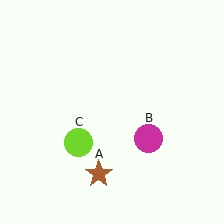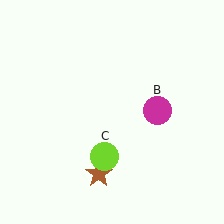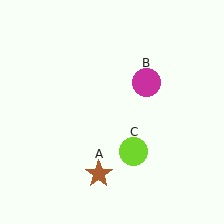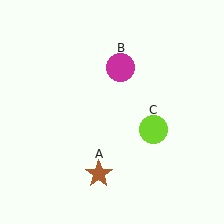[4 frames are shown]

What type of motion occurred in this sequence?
The magenta circle (object B), lime circle (object C) rotated counterclockwise around the center of the scene.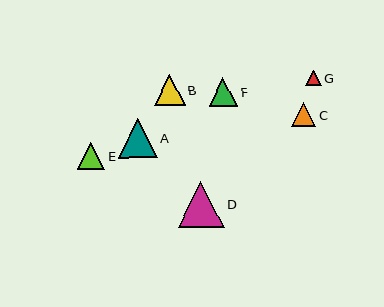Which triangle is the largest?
Triangle D is the largest with a size of approximately 46 pixels.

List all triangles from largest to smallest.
From largest to smallest: D, A, B, F, E, C, G.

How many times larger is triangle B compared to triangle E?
Triangle B is approximately 1.1 times the size of triangle E.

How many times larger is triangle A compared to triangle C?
Triangle A is approximately 1.6 times the size of triangle C.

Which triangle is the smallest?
Triangle G is the smallest with a size of approximately 15 pixels.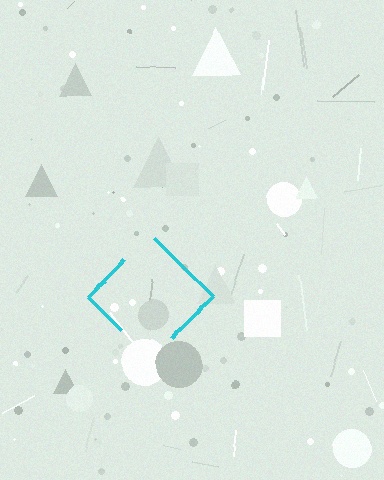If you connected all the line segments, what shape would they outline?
They would outline a diamond.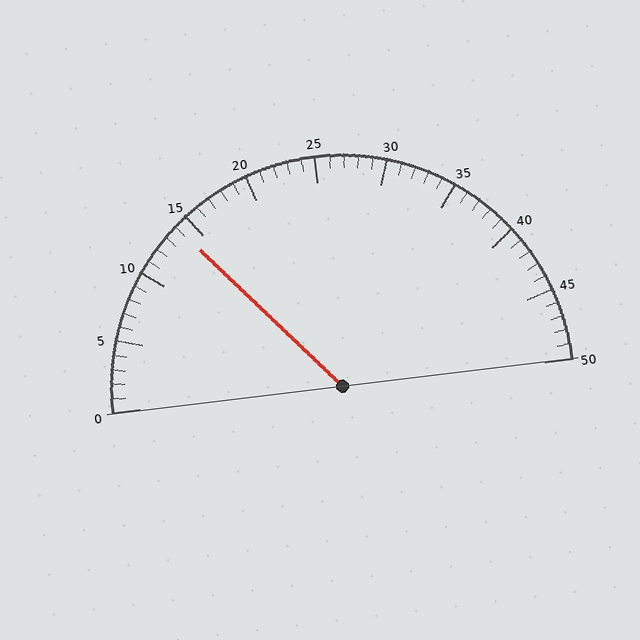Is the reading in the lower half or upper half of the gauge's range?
The reading is in the lower half of the range (0 to 50).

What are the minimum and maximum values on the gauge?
The gauge ranges from 0 to 50.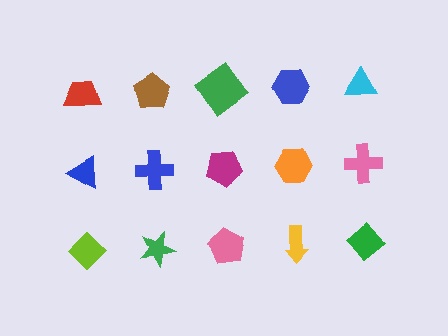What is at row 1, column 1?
A red trapezoid.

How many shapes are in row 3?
5 shapes.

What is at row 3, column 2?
A green star.